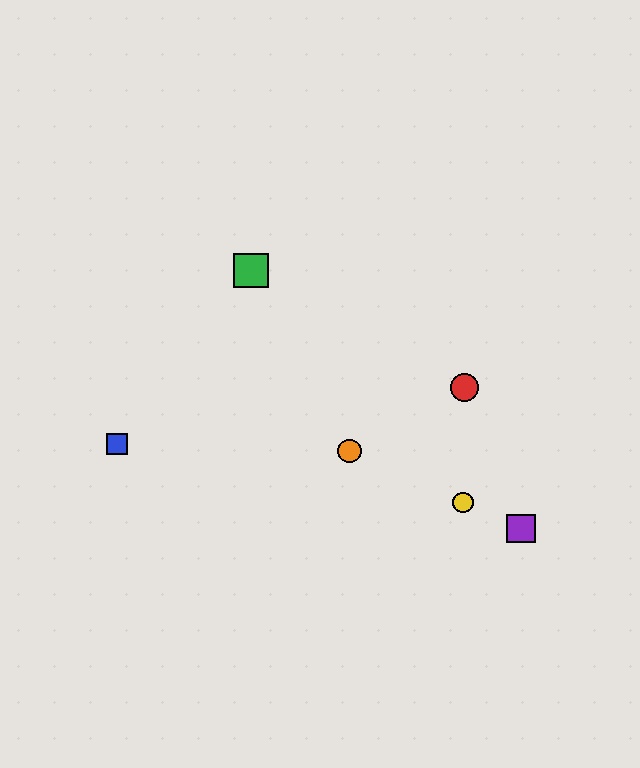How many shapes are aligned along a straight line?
3 shapes (the yellow circle, the purple square, the orange circle) are aligned along a straight line.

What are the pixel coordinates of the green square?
The green square is at (251, 270).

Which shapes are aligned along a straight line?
The yellow circle, the purple square, the orange circle are aligned along a straight line.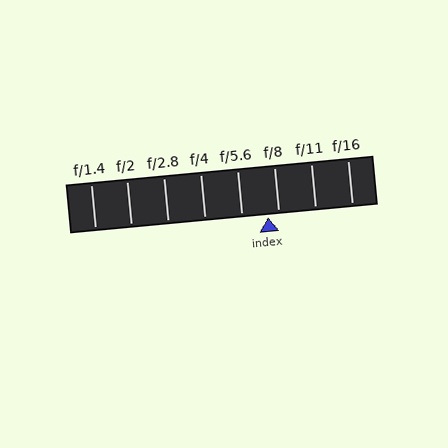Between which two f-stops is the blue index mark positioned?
The index mark is between f/5.6 and f/8.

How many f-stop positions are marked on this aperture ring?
There are 8 f-stop positions marked.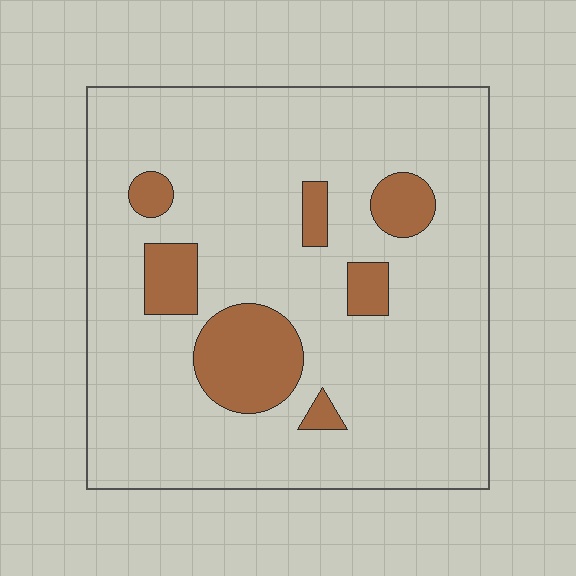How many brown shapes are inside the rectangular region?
7.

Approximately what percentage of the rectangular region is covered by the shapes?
Approximately 15%.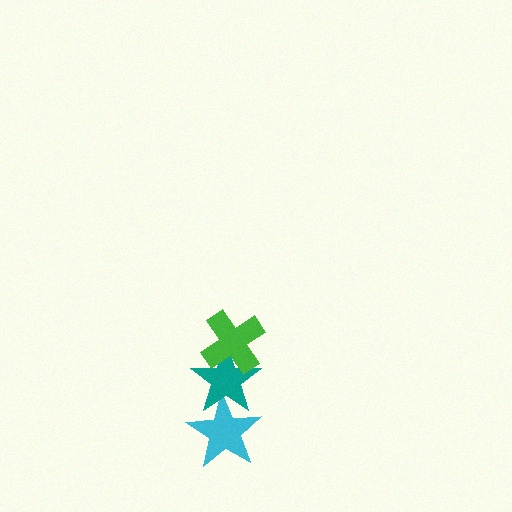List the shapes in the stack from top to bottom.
From top to bottom: the green cross, the teal star, the cyan star.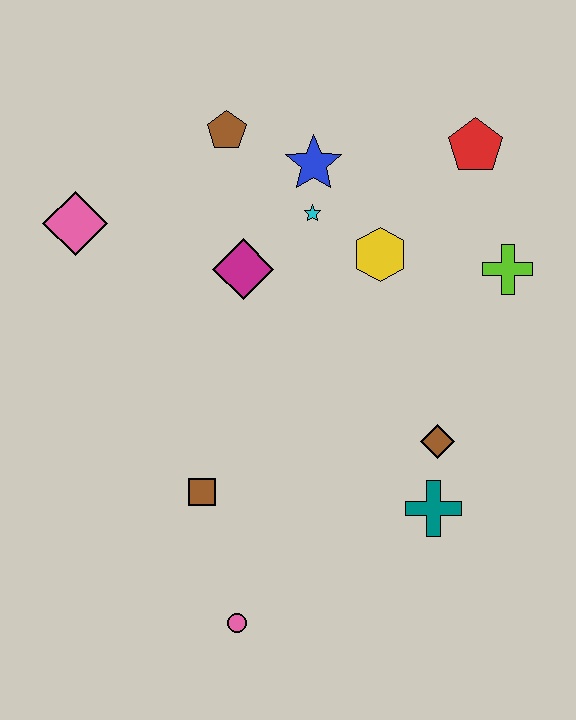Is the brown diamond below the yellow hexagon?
Yes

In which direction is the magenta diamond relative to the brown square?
The magenta diamond is above the brown square.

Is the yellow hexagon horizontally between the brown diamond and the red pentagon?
No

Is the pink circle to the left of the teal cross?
Yes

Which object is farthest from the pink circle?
The red pentagon is farthest from the pink circle.